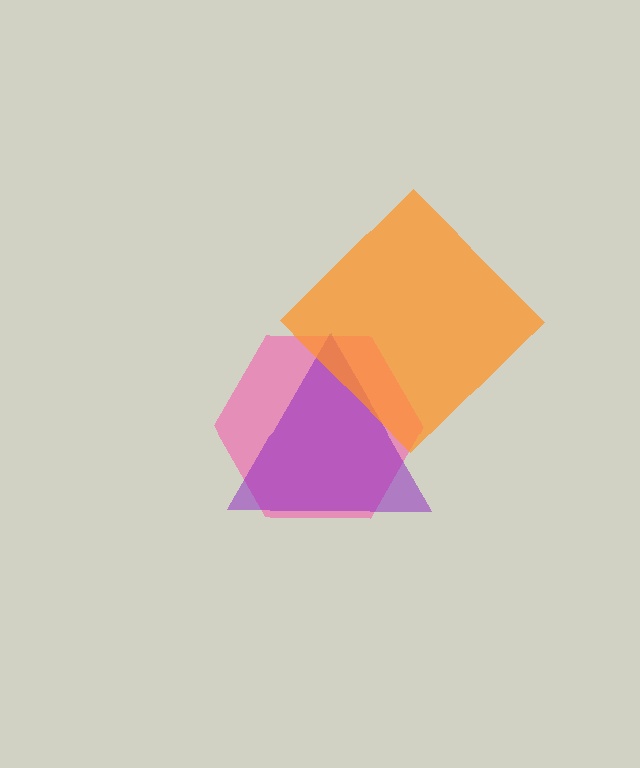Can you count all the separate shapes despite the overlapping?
Yes, there are 3 separate shapes.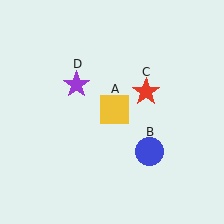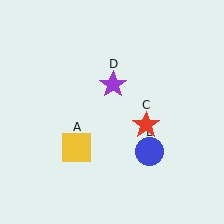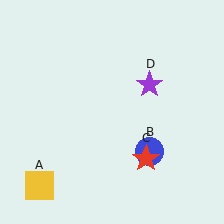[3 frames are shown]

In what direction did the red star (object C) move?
The red star (object C) moved down.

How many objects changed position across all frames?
3 objects changed position: yellow square (object A), red star (object C), purple star (object D).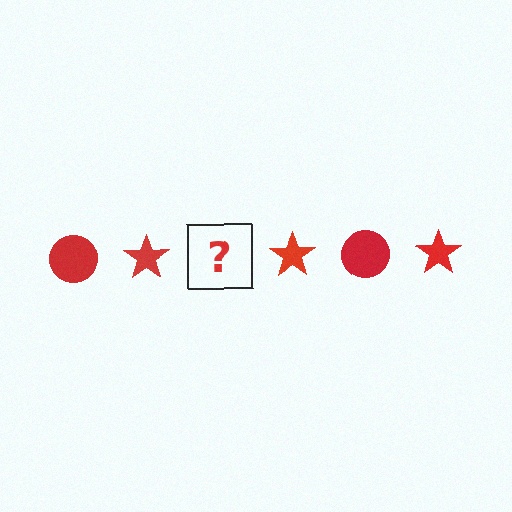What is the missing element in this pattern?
The missing element is a red circle.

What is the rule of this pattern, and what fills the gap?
The rule is that the pattern cycles through circle, star shapes in red. The gap should be filled with a red circle.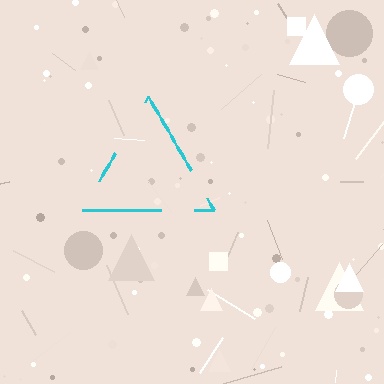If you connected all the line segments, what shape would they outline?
They would outline a triangle.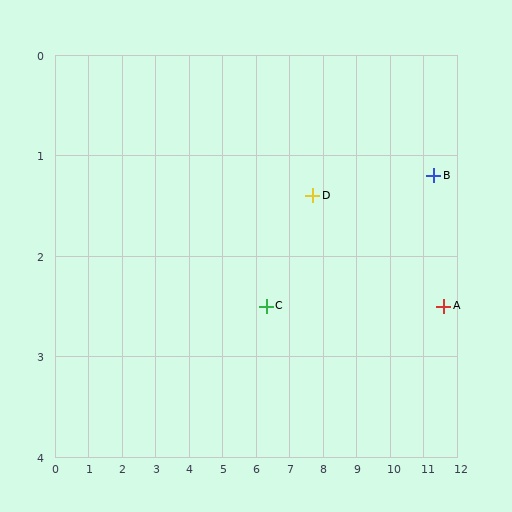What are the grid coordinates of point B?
Point B is at approximately (11.3, 1.2).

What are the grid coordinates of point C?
Point C is at approximately (6.3, 2.5).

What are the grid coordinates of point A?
Point A is at approximately (11.6, 2.5).